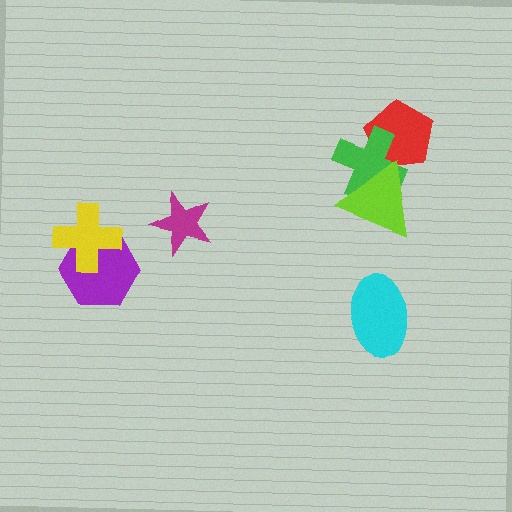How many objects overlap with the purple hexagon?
1 object overlaps with the purple hexagon.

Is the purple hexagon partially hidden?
Yes, it is partially covered by another shape.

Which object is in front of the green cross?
The lime triangle is in front of the green cross.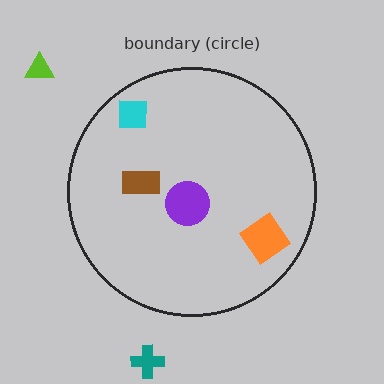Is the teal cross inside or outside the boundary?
Outside.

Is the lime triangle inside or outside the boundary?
Outside.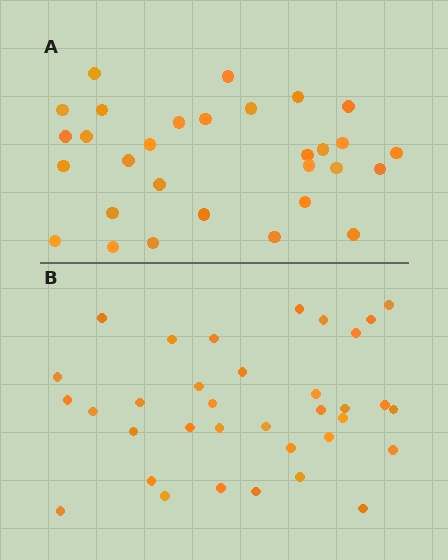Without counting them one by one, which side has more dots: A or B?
Region B (the bottom region) has more dots.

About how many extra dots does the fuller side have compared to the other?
Region B has about 5 more dots than region A.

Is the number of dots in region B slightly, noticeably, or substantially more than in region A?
Region B has only slightly more — the two regions are fairly close. The ratio is roughly 1.2 to 1.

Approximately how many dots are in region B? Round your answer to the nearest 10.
About 40 dots. (The exact count is 35, which rounds to 40.)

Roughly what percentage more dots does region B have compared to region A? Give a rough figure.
About 15% more.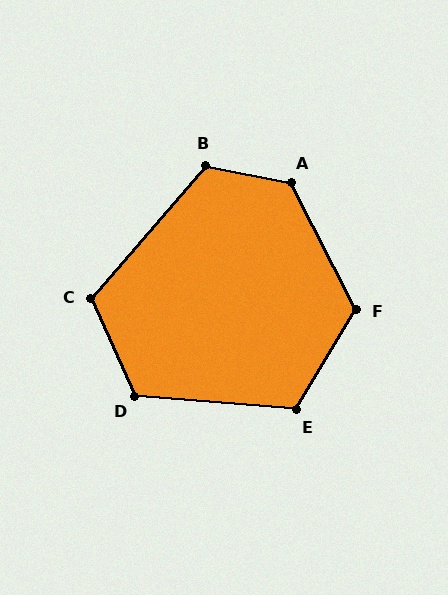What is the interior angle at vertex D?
Approximately 119 degrees (obtuse).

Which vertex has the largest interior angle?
A, at approximately 128 degrees.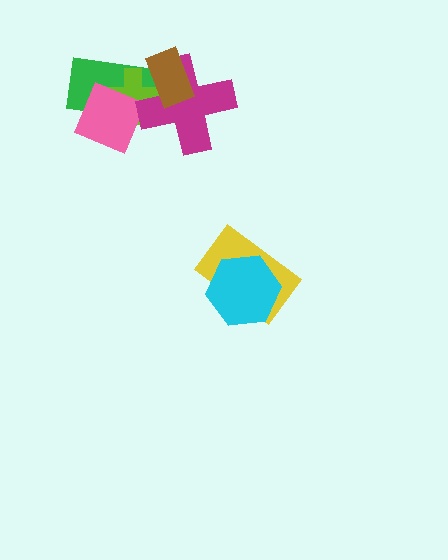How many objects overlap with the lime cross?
4 objects overlap with the lime cross.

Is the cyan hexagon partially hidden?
No, no other shape covers it.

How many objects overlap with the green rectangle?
4 objects overlap with the green rectangle.